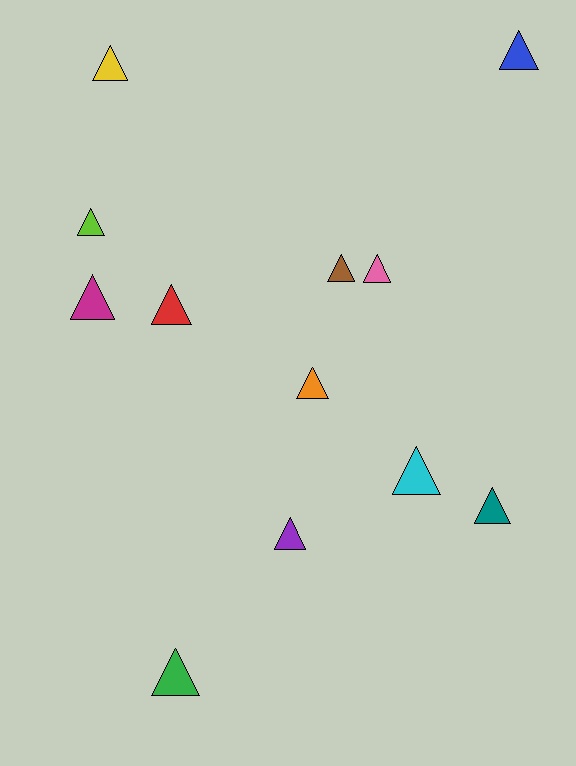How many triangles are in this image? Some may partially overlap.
There are 12 triangles.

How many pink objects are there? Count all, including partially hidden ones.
There is 1 pink object.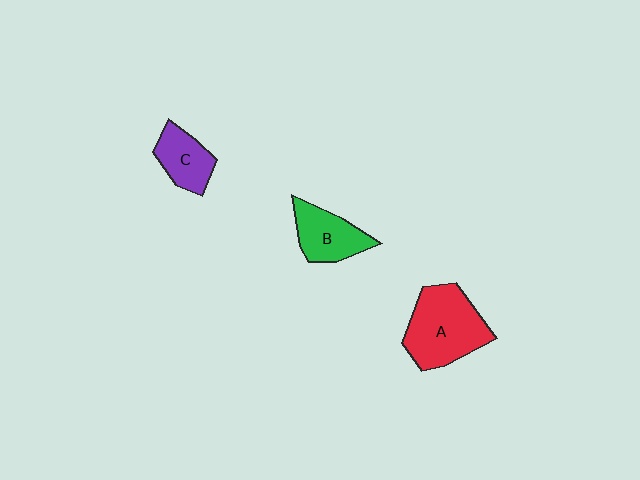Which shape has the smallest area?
Shape C (purple).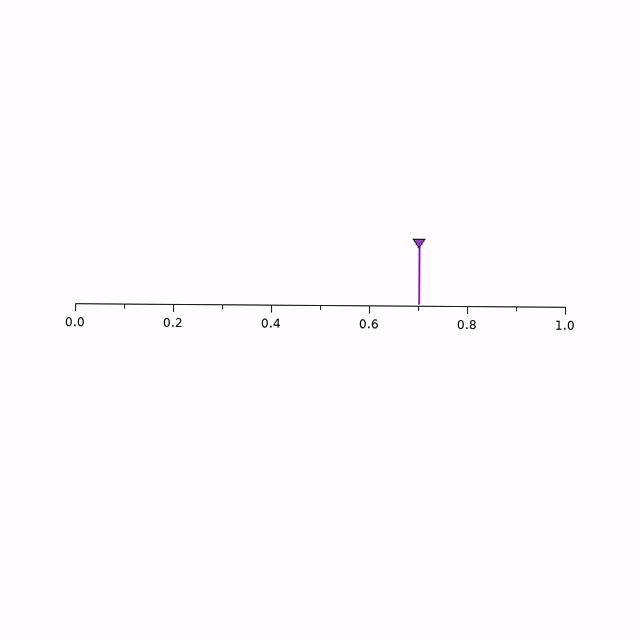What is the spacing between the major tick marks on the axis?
The major ticks are spaced 0.2 apart.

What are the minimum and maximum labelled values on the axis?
The axis runs from 0.0 to 1.0.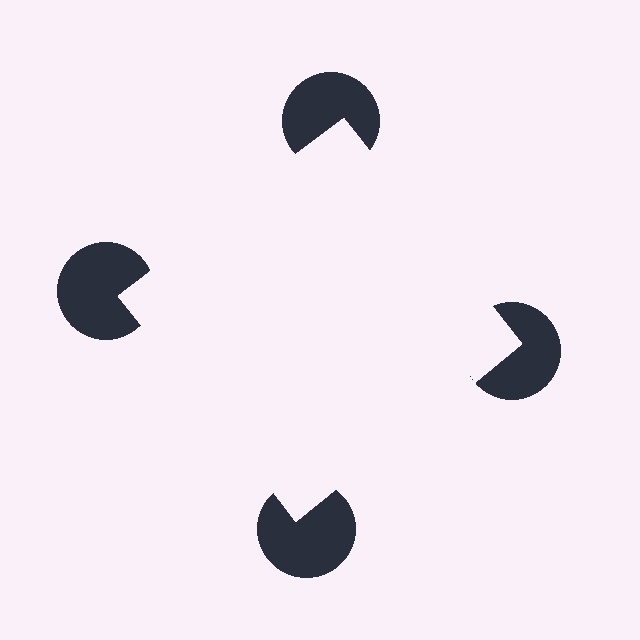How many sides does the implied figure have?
4 sides.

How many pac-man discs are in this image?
There are 4 — one at each vertex of the illusory square.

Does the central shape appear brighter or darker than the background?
It typically appears slightly brighter than the background, even though no actual brightness change is drawn.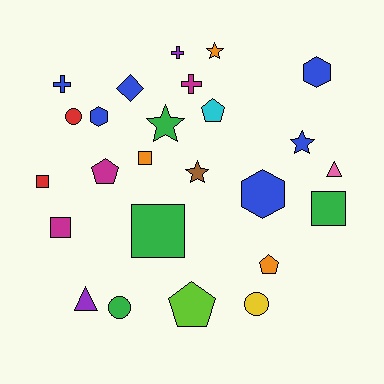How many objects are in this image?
There are 25 objects.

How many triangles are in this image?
There are 2 triangles.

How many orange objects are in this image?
There are 3 orange objects.